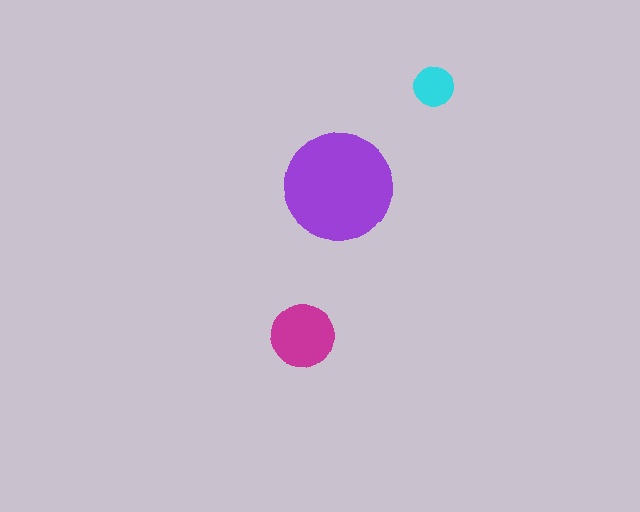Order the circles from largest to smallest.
the purple one, the magenta one, the cyan one.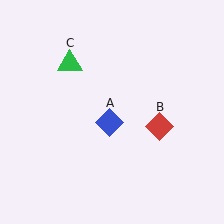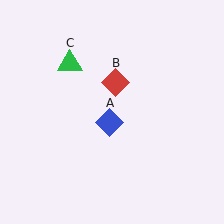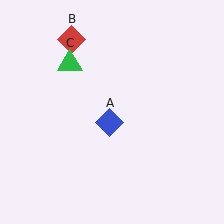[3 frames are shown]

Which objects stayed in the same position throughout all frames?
Blue diamond (object A) and green triangle (object C) remained stationary.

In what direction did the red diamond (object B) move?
The red diamond (object B) moved up and to the left.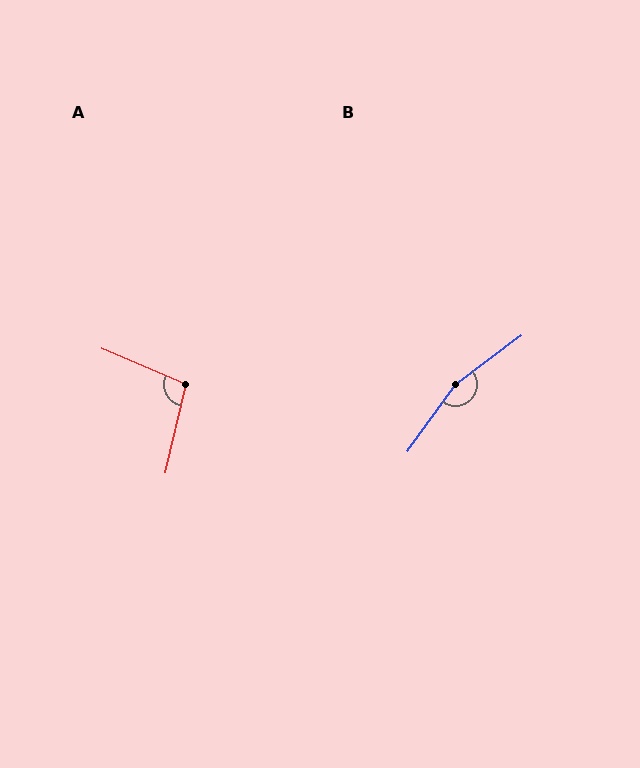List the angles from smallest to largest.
A (100°), B (162°).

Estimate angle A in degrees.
Approximately 100 degrees.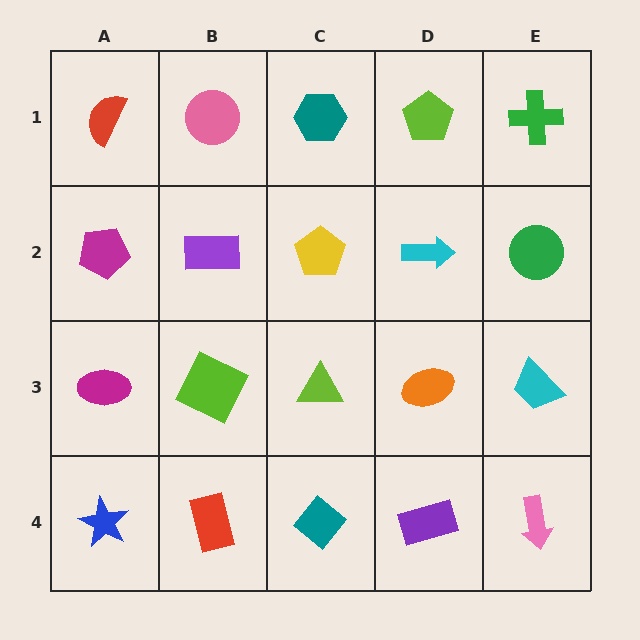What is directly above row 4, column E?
A cyan trapezoid.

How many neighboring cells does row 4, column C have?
3.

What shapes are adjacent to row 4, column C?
A lime triangle (row 3, column C), a red rectangle (row 4, column B), a purple rectangle (row 4, column D).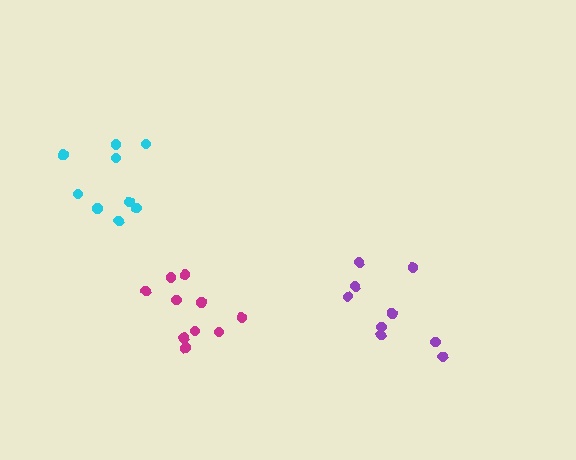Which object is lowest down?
The purple cluster is bottommost.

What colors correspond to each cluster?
The clusters are colored: cyan, magenta, purple.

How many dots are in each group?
Group 1: 9 dots, Group 2: 10 dots, Group 3: 9 dots (28 total).